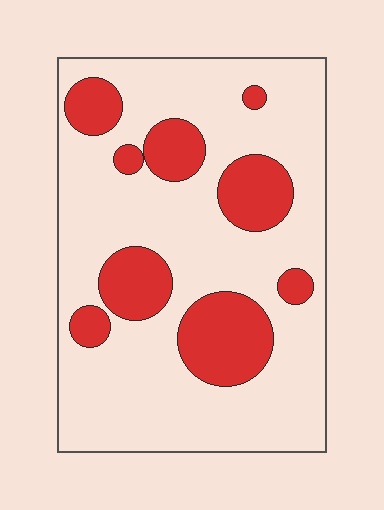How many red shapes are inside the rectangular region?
9.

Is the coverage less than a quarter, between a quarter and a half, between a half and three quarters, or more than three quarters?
Less than a quarter.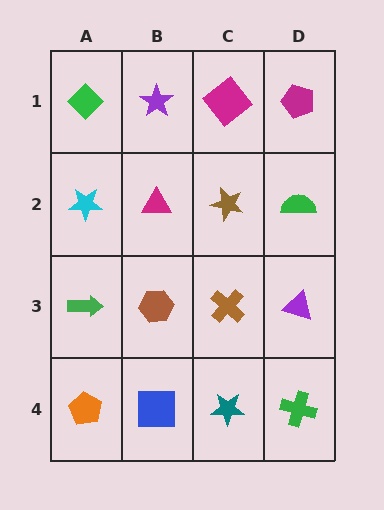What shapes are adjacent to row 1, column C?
A brown star (row 2, column C), a purple star (row 1, column B), a magenta pentagon (row 1, column D).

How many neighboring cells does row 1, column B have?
3.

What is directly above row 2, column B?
A purple star.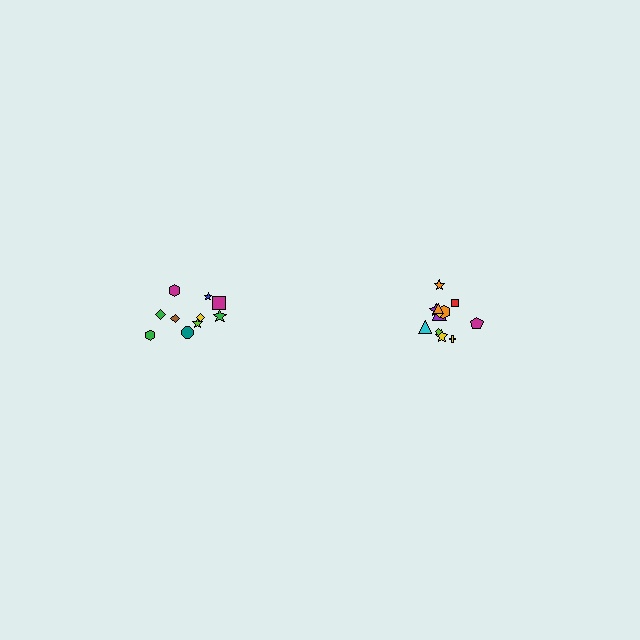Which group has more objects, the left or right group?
The right group.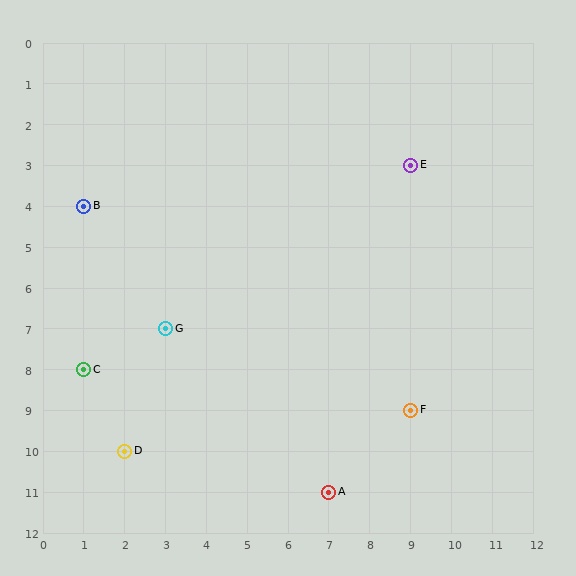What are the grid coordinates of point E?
Point E is at grid coordinates (9, 3).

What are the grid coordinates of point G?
Point G is at grid coordinates (3, 7).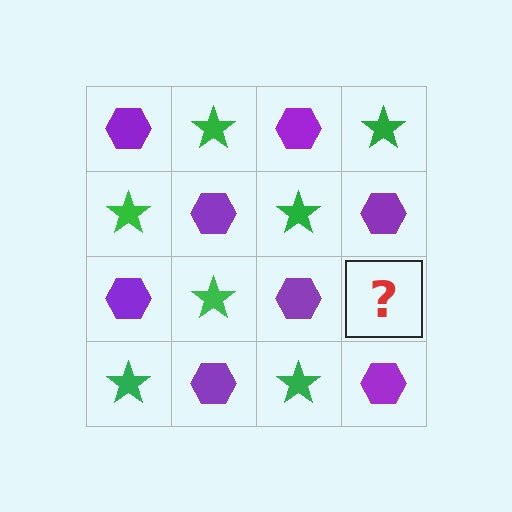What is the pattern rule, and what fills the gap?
The rule is that it alternates purple hexagon and green star in a checkerboard pattern. The gap should be filled with a green star.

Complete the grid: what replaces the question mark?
The question mark should be replaced with a green star.